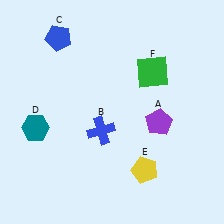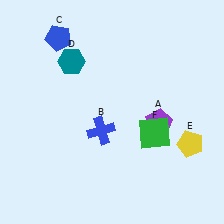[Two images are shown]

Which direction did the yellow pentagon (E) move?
The yellow pentagon (E) moved right.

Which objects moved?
The objects that moved are: the teal hexagon (D), the yellow pentagon (E), the green square (F).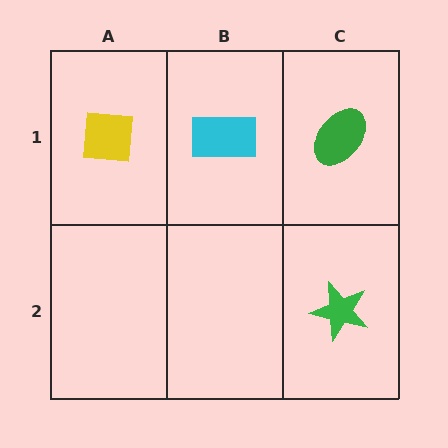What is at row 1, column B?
A cyan rectangle.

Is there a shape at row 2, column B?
No, that cell is empty.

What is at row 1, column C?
A green ellipse.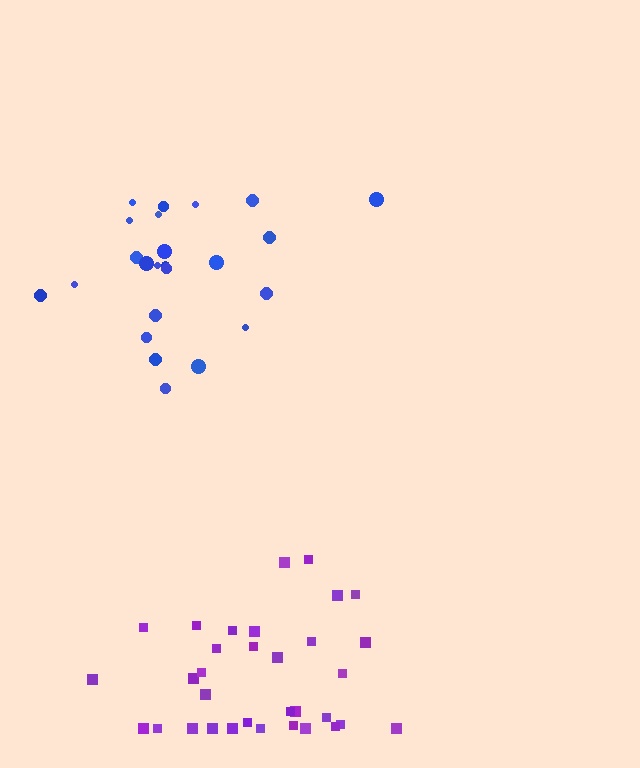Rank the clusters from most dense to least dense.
purple, blue.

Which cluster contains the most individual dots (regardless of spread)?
Purple (33).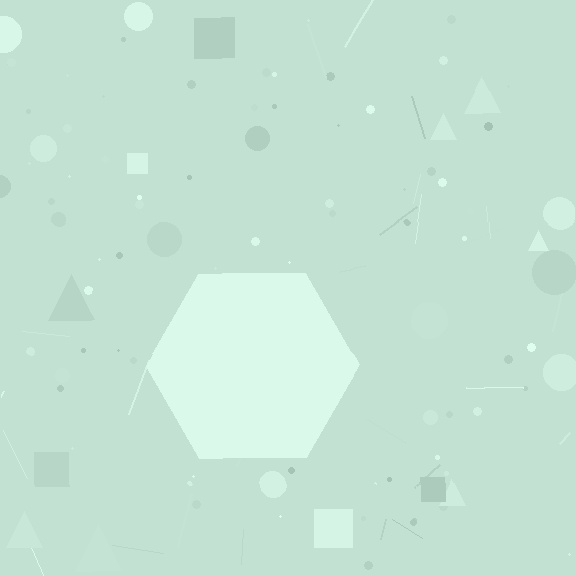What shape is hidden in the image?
A hexagon is hidden in the image.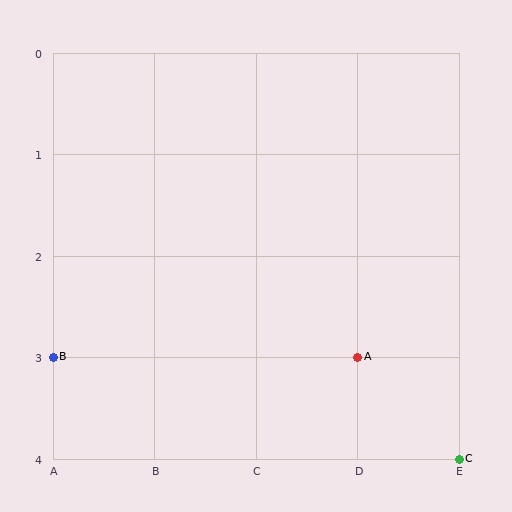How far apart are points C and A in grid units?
Points C and A are 1 column and 1 row apart (about 1.4 grid units diagonally).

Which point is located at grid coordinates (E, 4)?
Point C is at (E, 4).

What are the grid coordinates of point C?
Point C is at grid coordinates (E, 4).